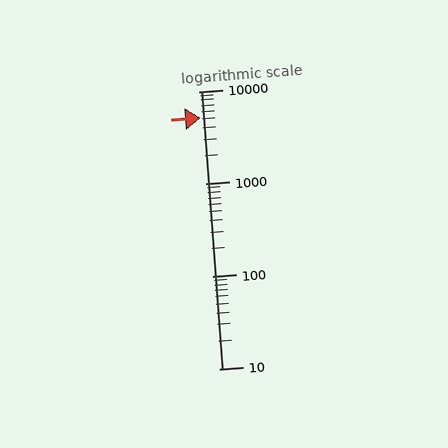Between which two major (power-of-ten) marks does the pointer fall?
The pointer is between 1000 and 10000.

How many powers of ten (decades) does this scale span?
The scale spans 3 decades, from 10 to 10000.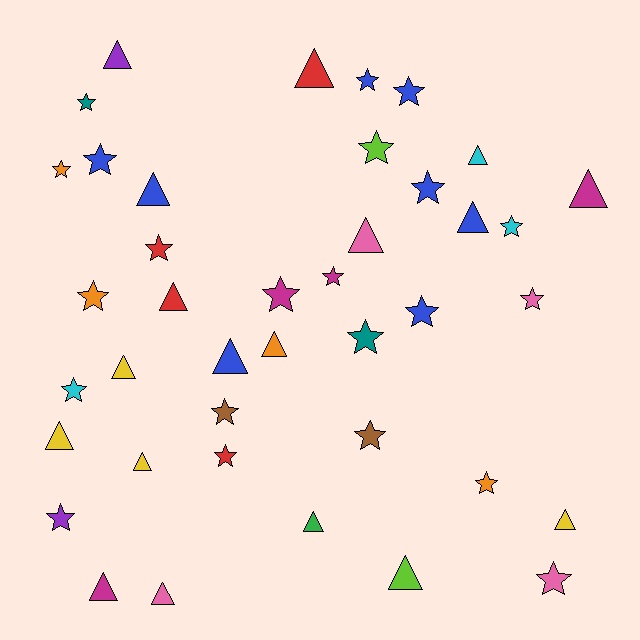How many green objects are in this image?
There is 1 green object.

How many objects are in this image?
There are 40 objects.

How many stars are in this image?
There are 22 stars.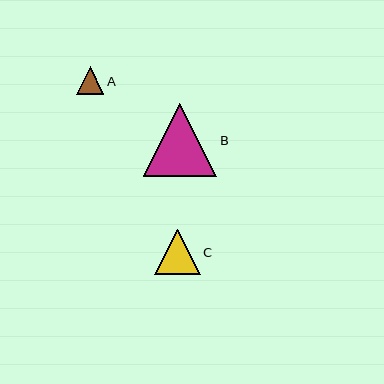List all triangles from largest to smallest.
From largest to smallest: B, C, A.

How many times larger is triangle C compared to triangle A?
Triangle C is approximately 1.6 times the size of triangle A.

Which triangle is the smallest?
Triangle A is the smallest with a size of approximately 28 pixels.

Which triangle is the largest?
Triangle B is the largest with a size of approximately 73 pixels.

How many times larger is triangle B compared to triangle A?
Triangle B is approximately 2.6 times the size of triangle A.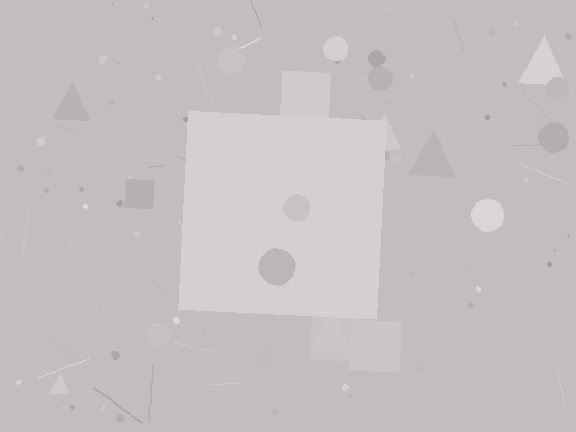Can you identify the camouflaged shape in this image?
The camouflaged shape is a square.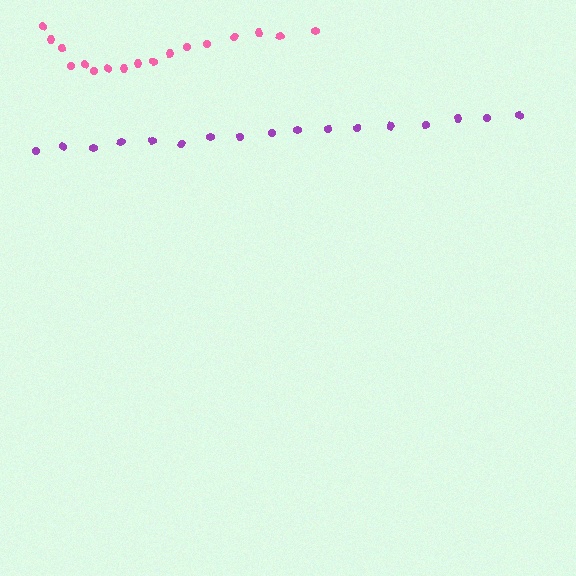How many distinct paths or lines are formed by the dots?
There are 2 distinct paths.